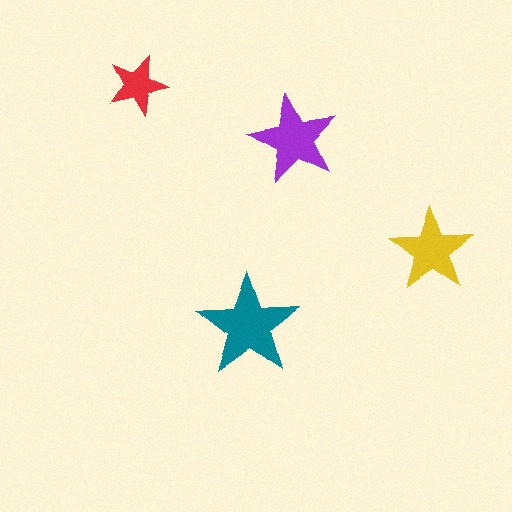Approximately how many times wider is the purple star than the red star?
About 1.5 times wider.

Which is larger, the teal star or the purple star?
The teal one.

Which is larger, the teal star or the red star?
The teal one.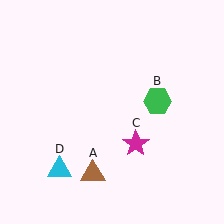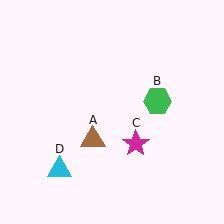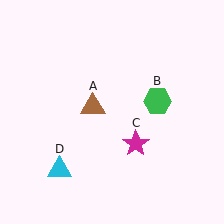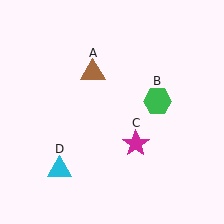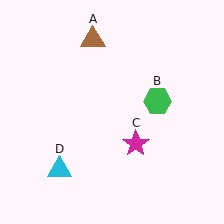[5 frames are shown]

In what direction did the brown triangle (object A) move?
The brown triangle (object A) moved up.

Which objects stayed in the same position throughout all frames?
Green hexagon (object B) and magenta star (object C) and cyan triangle (object D) remained stationary.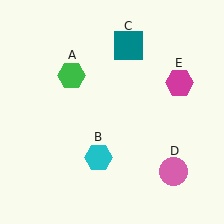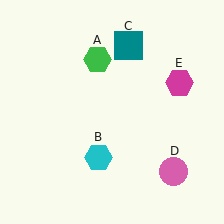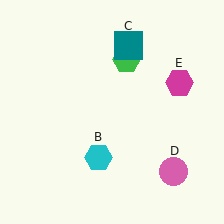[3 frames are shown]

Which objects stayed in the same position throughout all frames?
Cyan hexagon (object B) and teal square (object C) and pink circle (object D) and magenta hexagon (object E) remained stationary.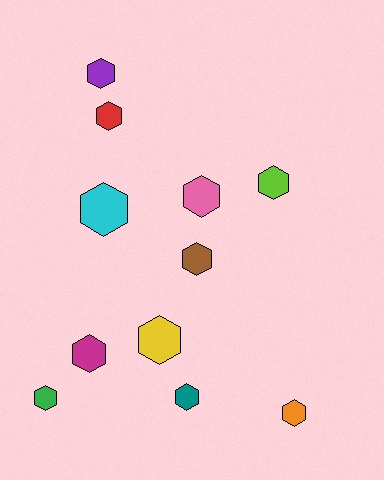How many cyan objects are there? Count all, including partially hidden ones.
There is 1 cyan object.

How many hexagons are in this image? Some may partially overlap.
There are 11 hexagons.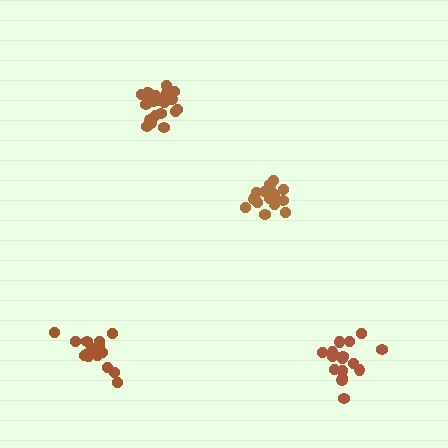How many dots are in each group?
Group 1: 21 dots, Group 2: 16 dots, Group 3: 17 dots, Group 4: 18 dots (72 total).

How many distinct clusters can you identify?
There are 4 distinct clusters.